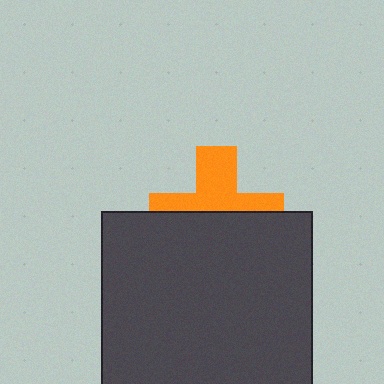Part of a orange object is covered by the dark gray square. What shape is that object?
It is a cross.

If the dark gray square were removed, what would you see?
You would see the complete orange cross.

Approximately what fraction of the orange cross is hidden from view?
Roughly 52% of the orange cross is hidden behind the dark gray square.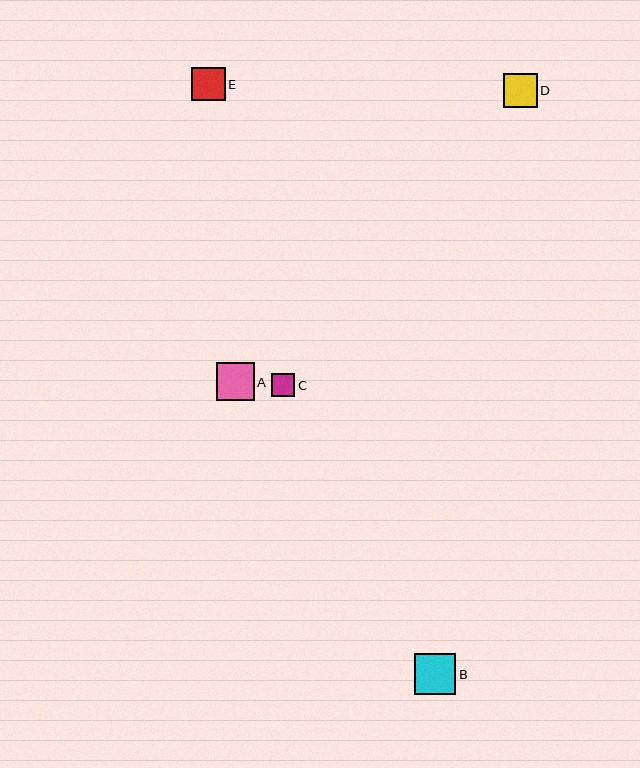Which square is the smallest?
Square C is the smallest with a size of approximately 23 pixels.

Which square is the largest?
Square B is the largest with a size of approximately 41 pixels.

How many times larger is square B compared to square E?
Square B is approximately 1.2 times the size of square E.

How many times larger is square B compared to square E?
Square B is approximately 1.2 times the size of square E.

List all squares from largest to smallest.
From largest to smallest: B, A, D, E, C.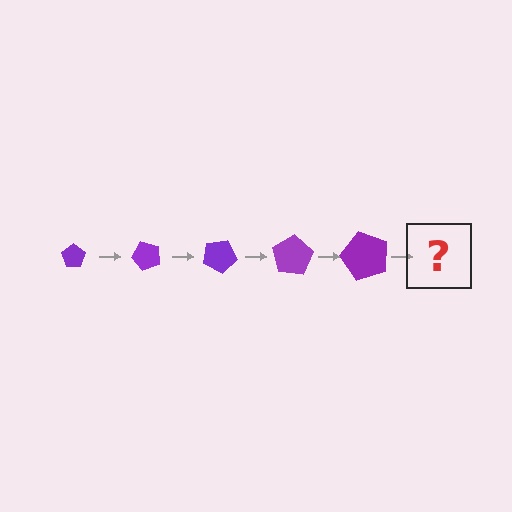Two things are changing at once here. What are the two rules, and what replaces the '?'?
The two rules are that the pentagon grows larger each step and it rotates 50 degrees each step. The '?' should be a pentagon, larger than the previous one and rotated 250 degrees from the start.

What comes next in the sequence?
The next element should be a pentagon, larger than the previous one and rotated 250 degrees from the start.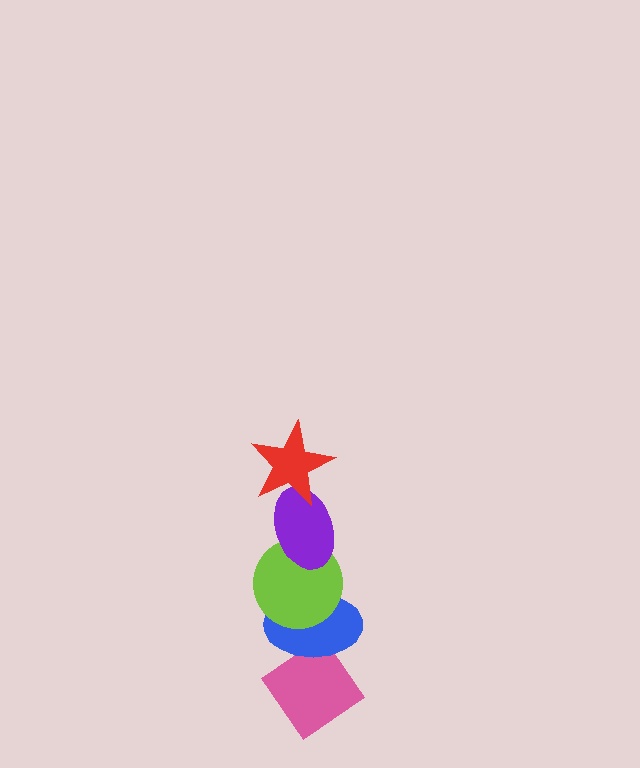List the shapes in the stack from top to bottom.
From top to bottom: the red star, the purple ellipse, the lime circle, the blue ellipse, the pink diamond.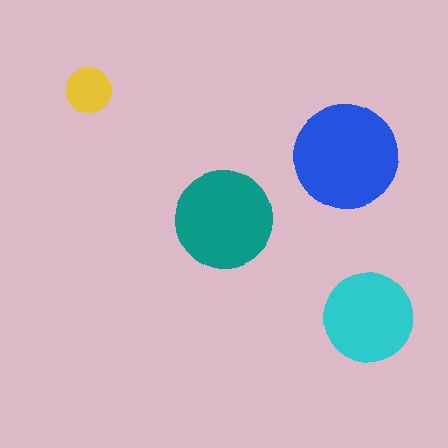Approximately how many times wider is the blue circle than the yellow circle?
About 2.5 times wider.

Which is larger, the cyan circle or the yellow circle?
The cyan one.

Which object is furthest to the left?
The yellow circle is leftmost.